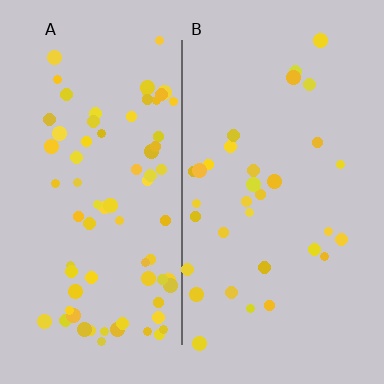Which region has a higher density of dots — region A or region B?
A (the left).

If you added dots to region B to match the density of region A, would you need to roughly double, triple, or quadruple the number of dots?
Approximately double.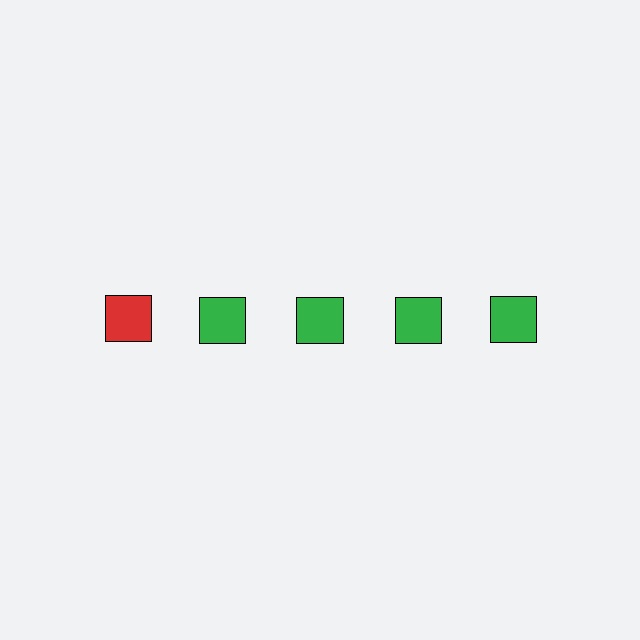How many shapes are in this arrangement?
There are 5 shapes arranged in a grid pattern.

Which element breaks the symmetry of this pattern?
The red square in the top row, leftmost column breaks the symmetry. All other shapes are green squares.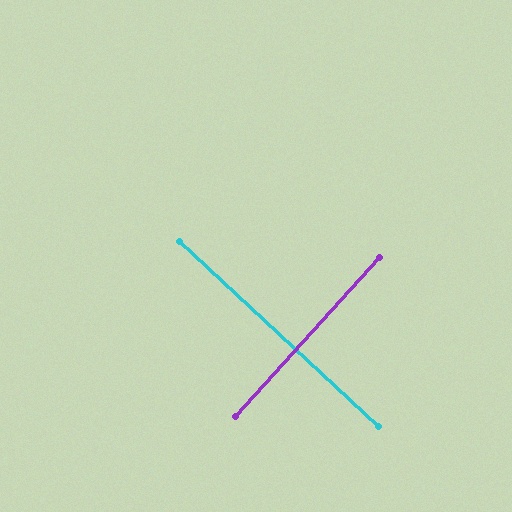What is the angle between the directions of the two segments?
Approximately 89 degrees.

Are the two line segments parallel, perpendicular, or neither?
Perpendicular — they meet at approximately 89°.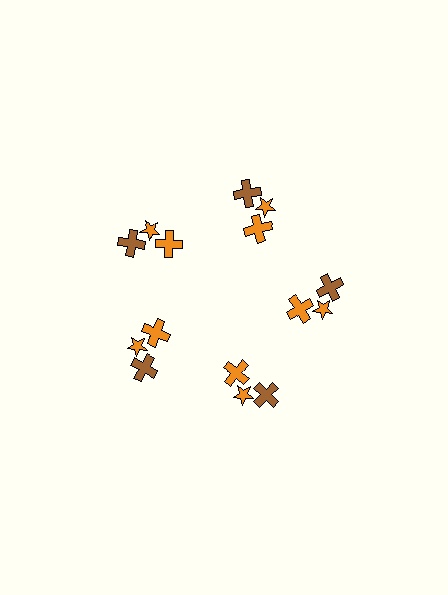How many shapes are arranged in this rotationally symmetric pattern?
There are 15 shapes, arranged in 5 groups of 3.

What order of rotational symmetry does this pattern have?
This pattern has 5-fold rotational symmetry.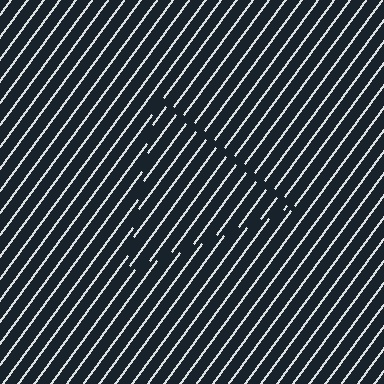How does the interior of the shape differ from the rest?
The interior of the shape contains the same grating, shifted by half a period — the contour is defined by the phase discontinuity where line-ends from the inner and outer gratings abut.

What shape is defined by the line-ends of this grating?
An illusory triangle. The interior of the shape contains the same grating, shifted by half a period — the contour is defined by the phase discontinuity where line-ends from the inner and outer gratings abut.